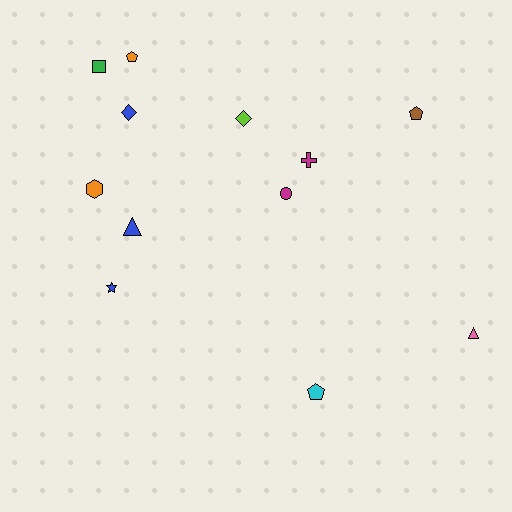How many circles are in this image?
There is 1 circle.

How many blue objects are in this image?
There are 3 blue objects.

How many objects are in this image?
There are 12 objects.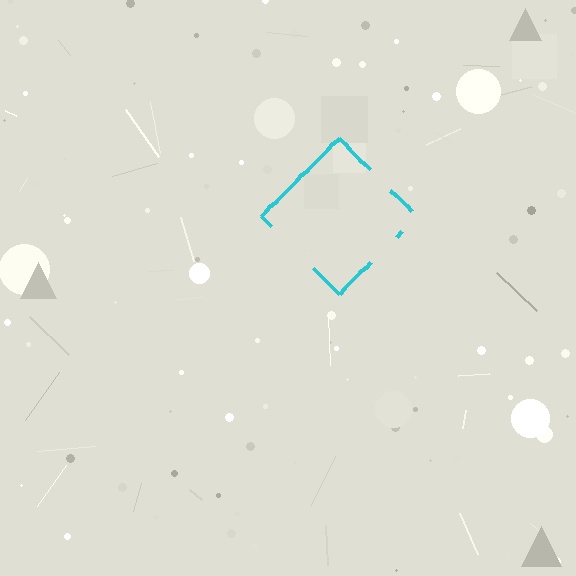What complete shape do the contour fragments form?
The contour fragments form a diamond.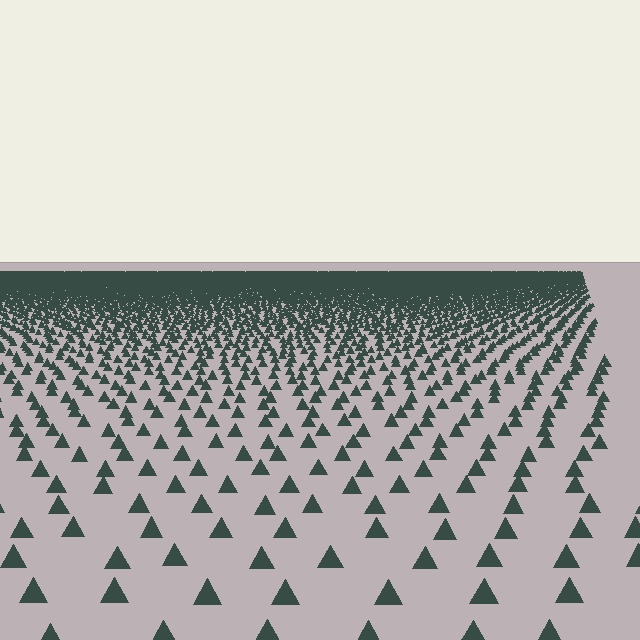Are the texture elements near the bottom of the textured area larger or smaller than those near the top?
Larger. Near the bottom, elements are closer to the viewer and appear at a bigger on-screen size.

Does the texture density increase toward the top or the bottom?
Density increases toward the top.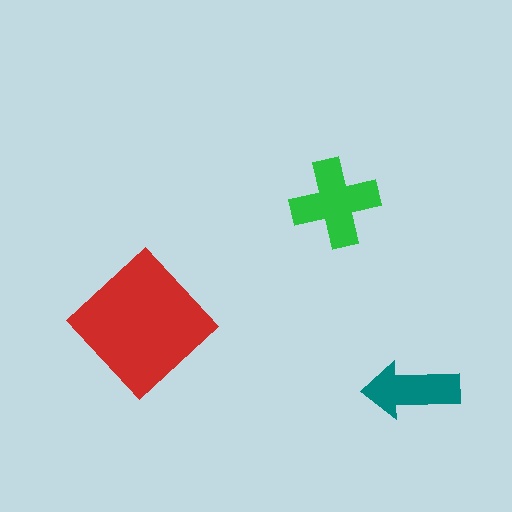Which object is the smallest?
The teal arrow.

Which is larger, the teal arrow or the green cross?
The green cross.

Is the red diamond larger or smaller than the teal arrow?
Larger.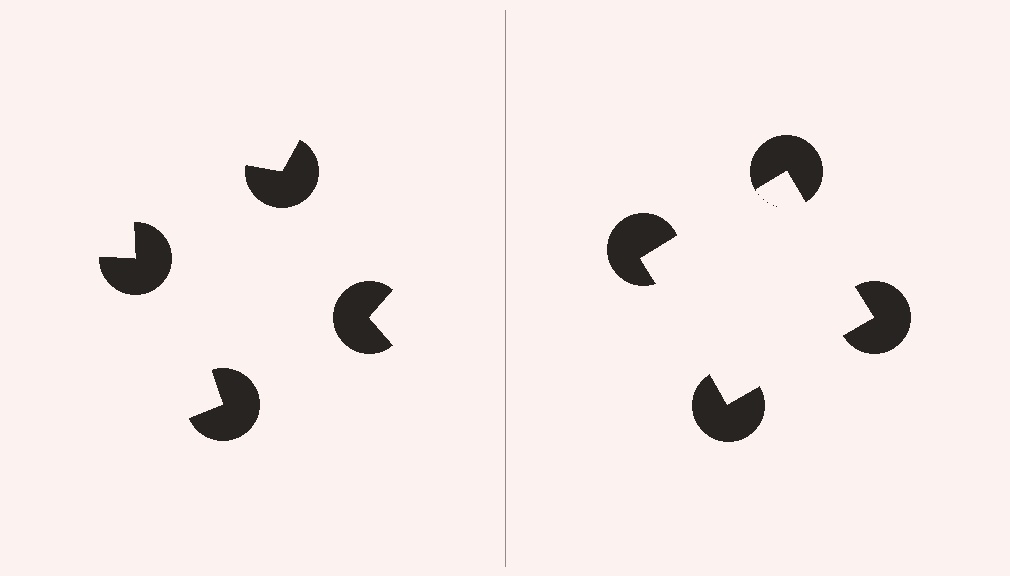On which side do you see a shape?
An illusory square appears on the right side. On the left side the wedge cuts are rotated, so no coherent shape forms.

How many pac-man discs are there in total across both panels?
8 — 4 on each side.